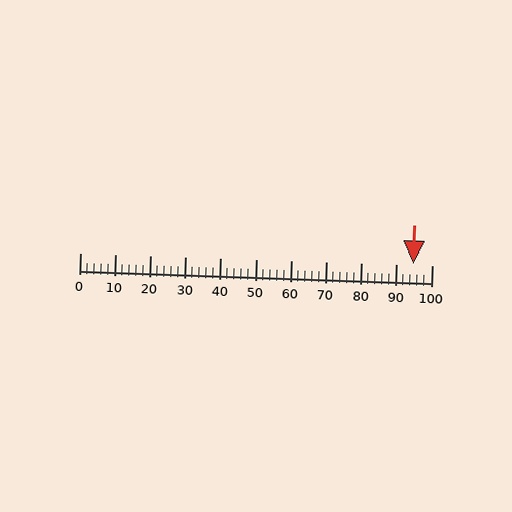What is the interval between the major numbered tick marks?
The major tick marks are spaced 10 units apart.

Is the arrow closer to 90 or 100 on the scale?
The arrow is closer to 90.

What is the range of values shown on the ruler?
The ruler shows values from 0 to 100.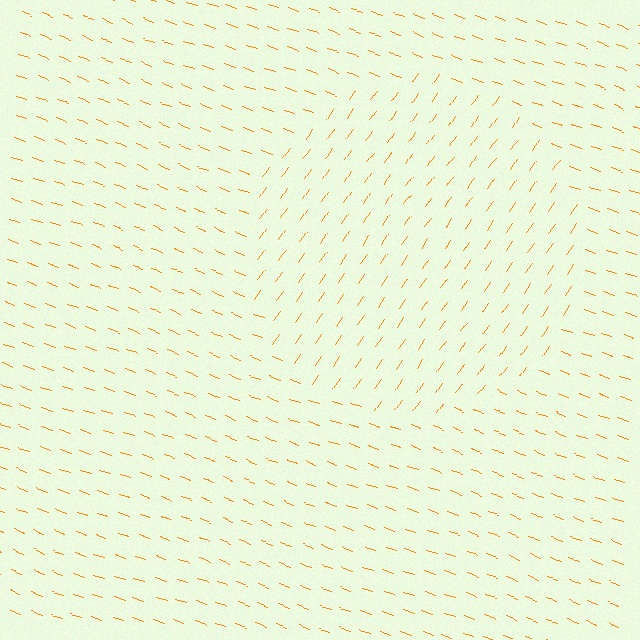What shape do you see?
I see a circle.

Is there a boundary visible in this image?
Yes, there is a texture boundary formed by a change in line orientation.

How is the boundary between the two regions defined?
The boundary is defined purely by a change in line orientation (approximately 75 degrees difference). All lines are the same color and thickness.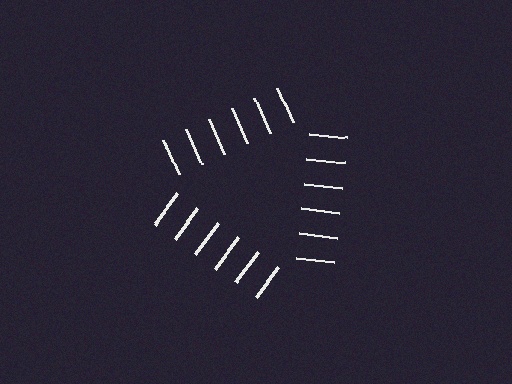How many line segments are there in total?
18 — 6 along each of the 3 edges.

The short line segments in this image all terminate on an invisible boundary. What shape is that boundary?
An illusory triangle — the line segments terminate on its edges but no continuous stroke is drawn.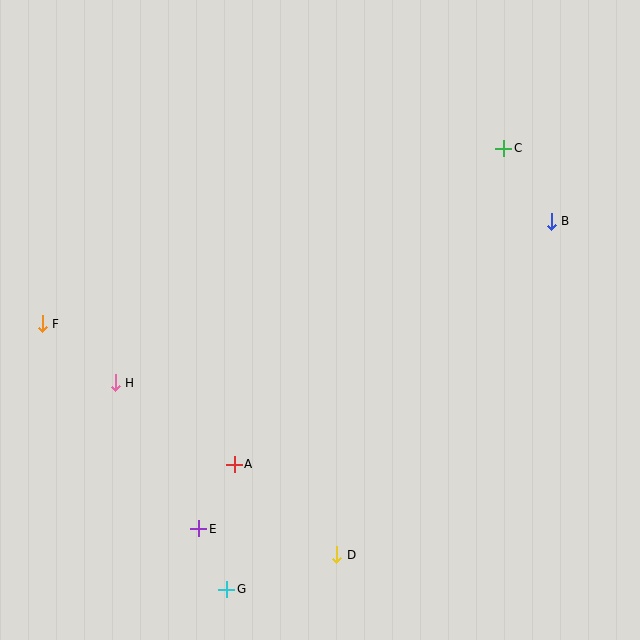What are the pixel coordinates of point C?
Point C is at (504, 148).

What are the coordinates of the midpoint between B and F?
The midpoint between B and F is at (297, 273).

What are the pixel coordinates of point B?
Point B is at (551, 221).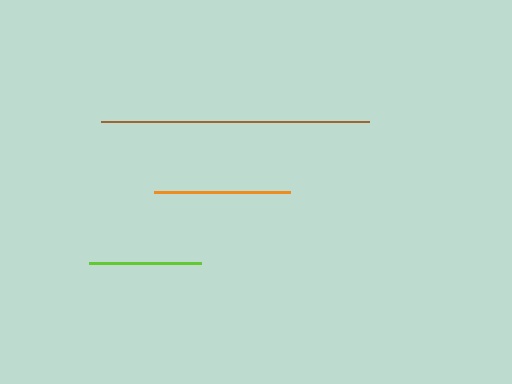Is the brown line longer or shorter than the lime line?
The brown line is longer than the lime line.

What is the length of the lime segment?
The lime segment is approximately 111 pixels long.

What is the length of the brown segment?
The brown segment is approximately 268 pixels long.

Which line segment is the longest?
The brown line is the longest at approximately 268 pixels.